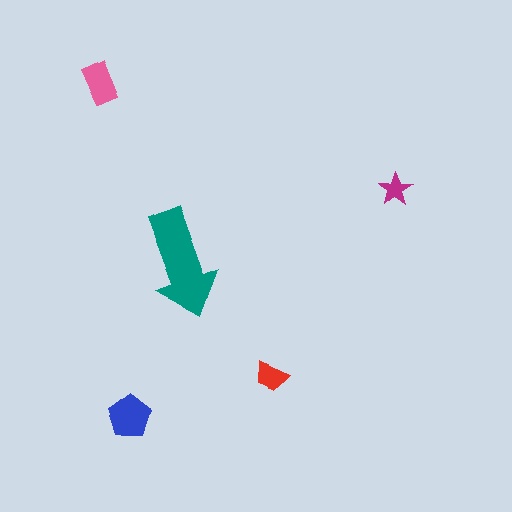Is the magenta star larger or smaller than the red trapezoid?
Smaller.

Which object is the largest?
The teal arrow.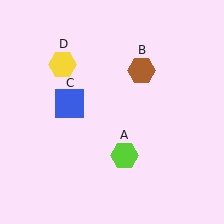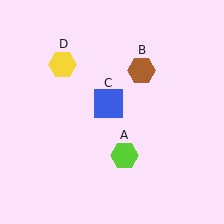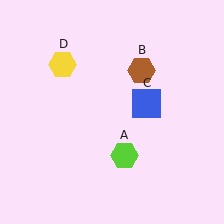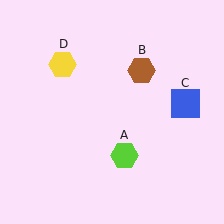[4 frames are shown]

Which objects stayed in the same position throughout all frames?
Lime hexagon (object A) and brown hexagon (object B) and yellow hexagon (object D) remained stationary.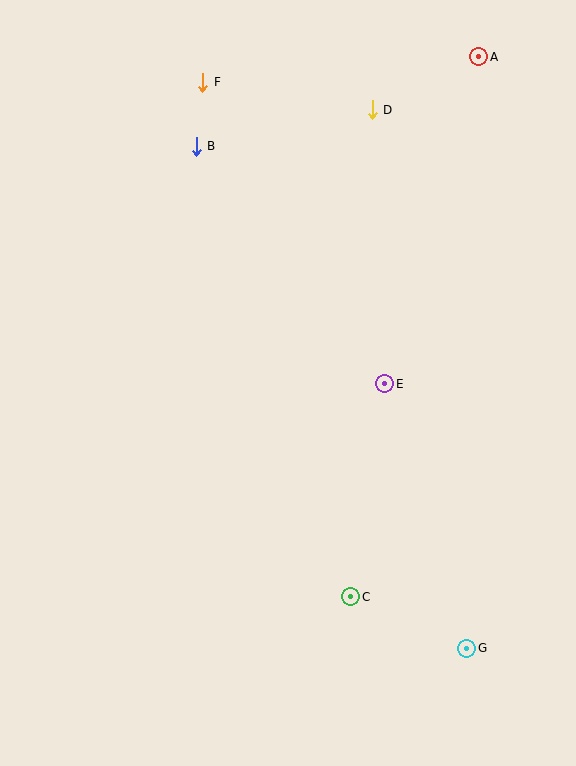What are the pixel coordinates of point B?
Point B is at (196, 146).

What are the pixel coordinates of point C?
Point C is at (351, 597).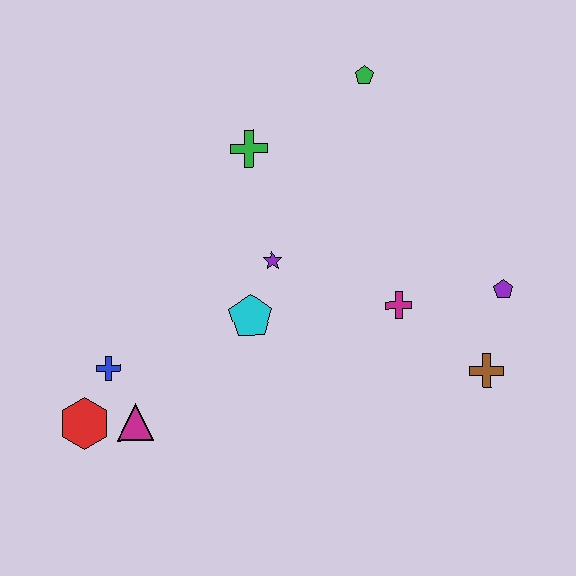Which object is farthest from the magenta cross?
The red hexagon is farthest from the magenta cross.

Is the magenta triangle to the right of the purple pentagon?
No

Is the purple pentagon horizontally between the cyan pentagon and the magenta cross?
No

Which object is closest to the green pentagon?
The green cross is closest to the green pentagon.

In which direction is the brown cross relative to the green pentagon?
The brown cross is below the green pentagon.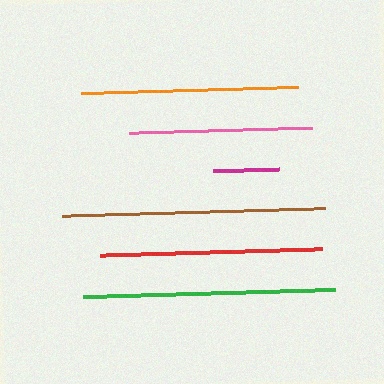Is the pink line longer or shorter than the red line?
The red line is longer than the pink line.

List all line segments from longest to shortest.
From longest to shortest: brown, green, red, orange, pink, magenta.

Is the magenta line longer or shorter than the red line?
The red line is longer than the magenta line.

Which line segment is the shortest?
The magenta line is the shortest at approximately 66 pixels.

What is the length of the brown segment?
The brown segment is approximately 263 pixels long.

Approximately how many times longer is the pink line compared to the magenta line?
The pink line is approximately 2.8 times the length of the magenta line.